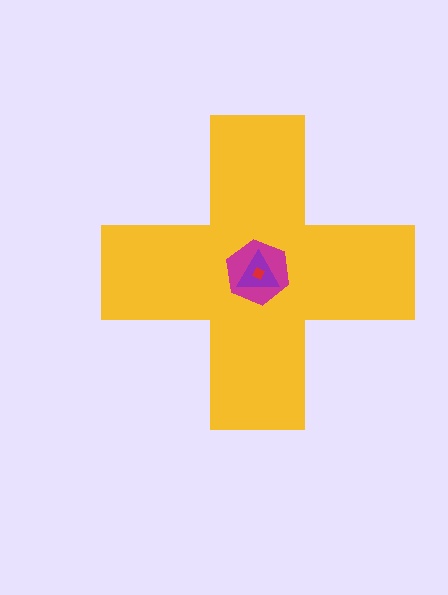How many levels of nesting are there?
4.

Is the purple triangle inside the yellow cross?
Yes.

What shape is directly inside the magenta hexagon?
The purple triangle.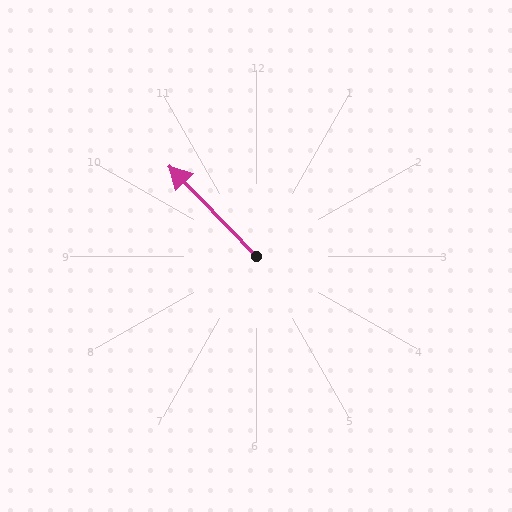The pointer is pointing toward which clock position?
Roughly 11 o'clock.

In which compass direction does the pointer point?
Northwest.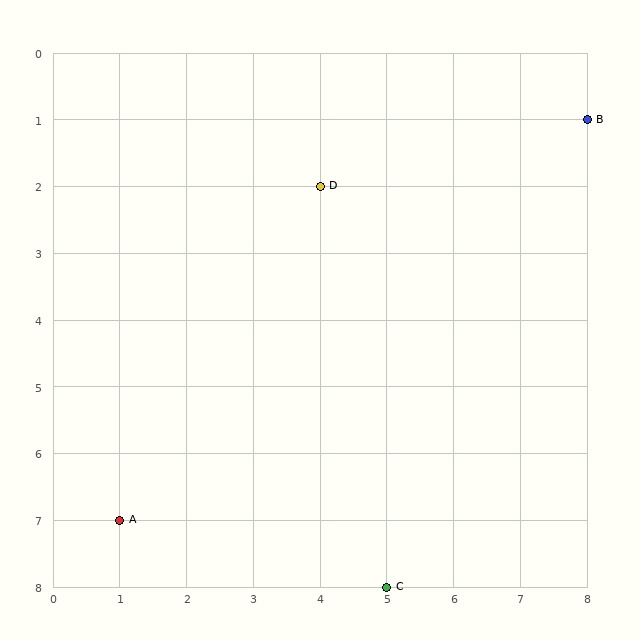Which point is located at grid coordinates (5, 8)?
Point C is at (5, 8).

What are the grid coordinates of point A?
Point A is at grid coordinates (1, 7).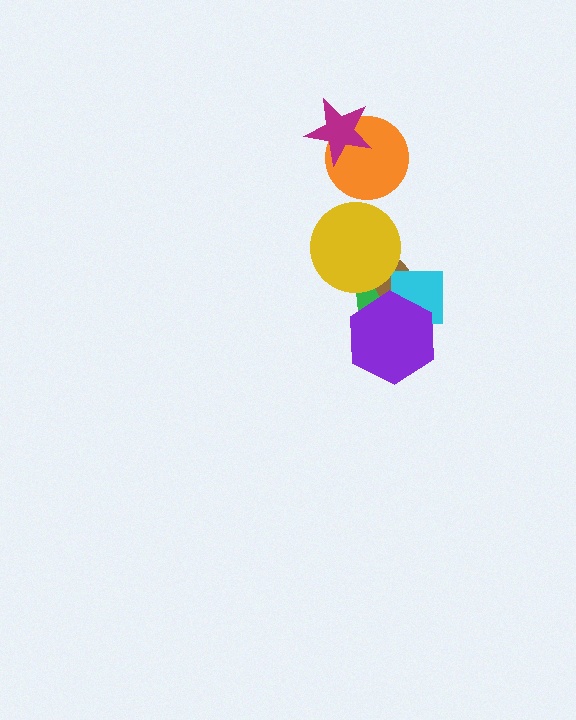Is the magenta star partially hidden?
No, no other shape covers it.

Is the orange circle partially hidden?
Yes, it is partially covered by another shape.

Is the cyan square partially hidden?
Yes, it is partially covered by another shape.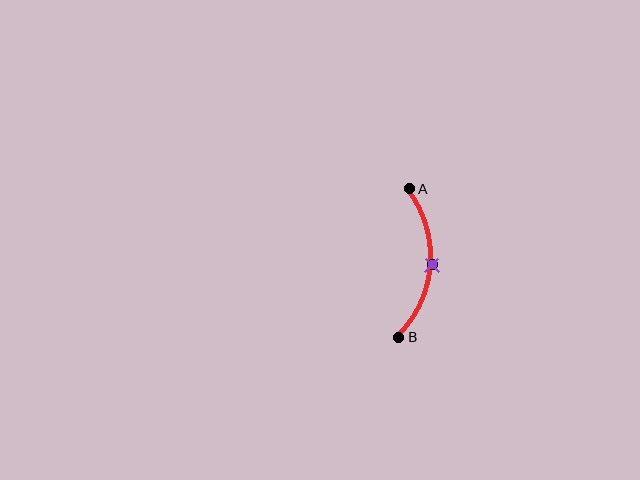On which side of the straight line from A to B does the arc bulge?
The arc bulges to the right of the straight line connecting A and B.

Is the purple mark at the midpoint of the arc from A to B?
Yes. The purple mark lies on the arc at equal arc-length from both A and B — it is the arc midpoint.